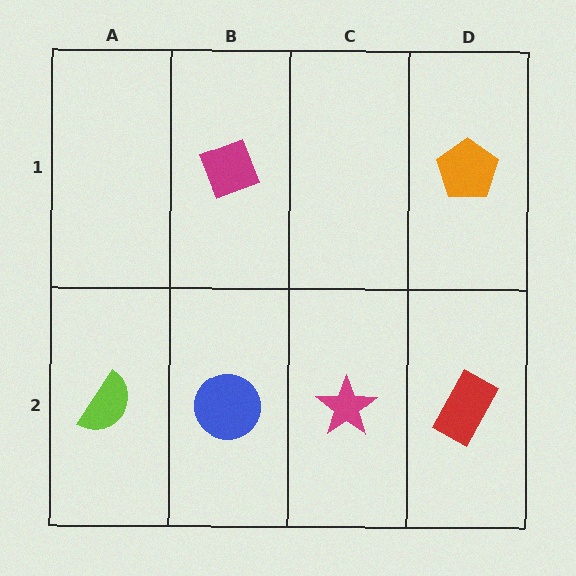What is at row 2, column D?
A red rectangle.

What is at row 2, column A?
A lime semicircle.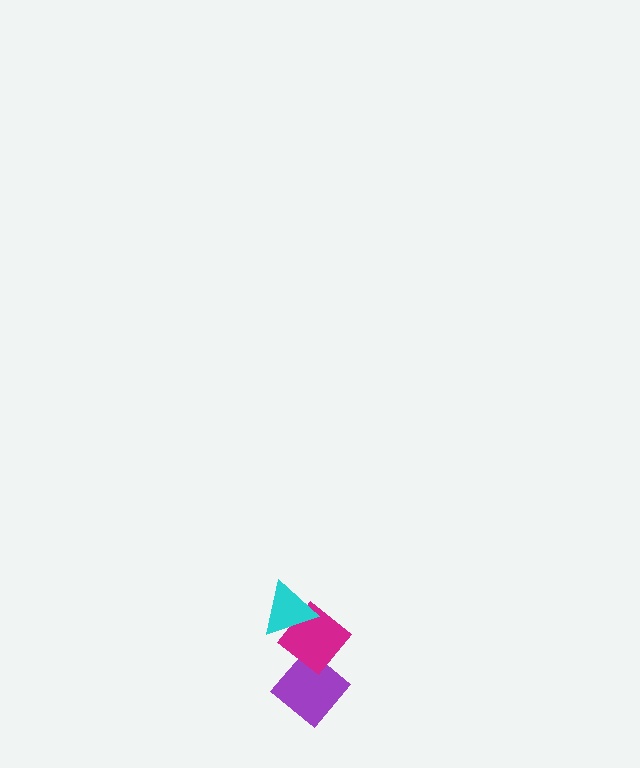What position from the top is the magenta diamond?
The magenta diamond is 2nd from the top.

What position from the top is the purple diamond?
The purple diamond is 3rd from the top.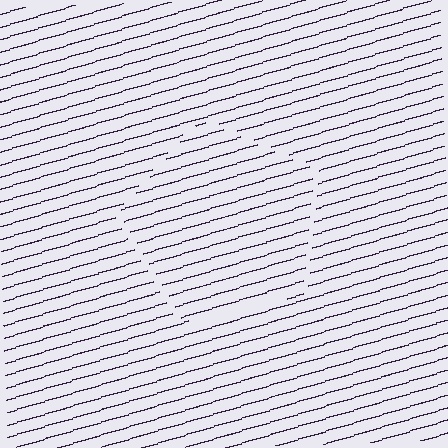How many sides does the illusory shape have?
5 sides — the line-ends trace a pentagon.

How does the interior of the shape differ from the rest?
The interior of the shape contains the same grating, shifted by half a period — the contour is defined by the phase discontinuity where line-ends from the inner and outer gratings abut.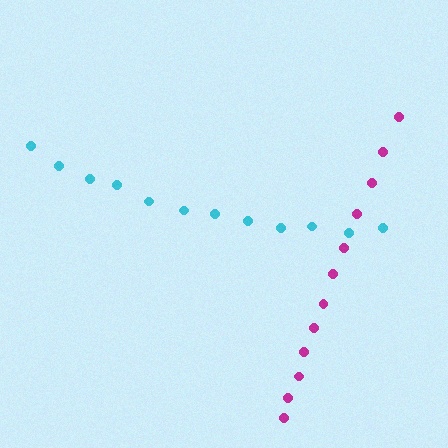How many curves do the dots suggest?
There are 2 distinct paths.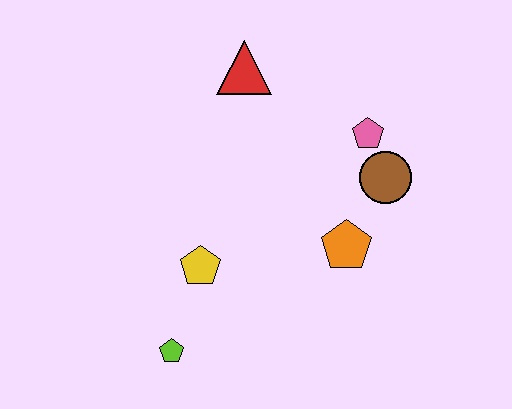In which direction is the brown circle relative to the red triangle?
The brown circle is to the right of the red triangle.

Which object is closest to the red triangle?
The pink pentagon is closest to the red triangle.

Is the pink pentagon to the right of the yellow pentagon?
Yes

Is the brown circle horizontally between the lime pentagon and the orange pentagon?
No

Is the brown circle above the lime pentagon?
Yes